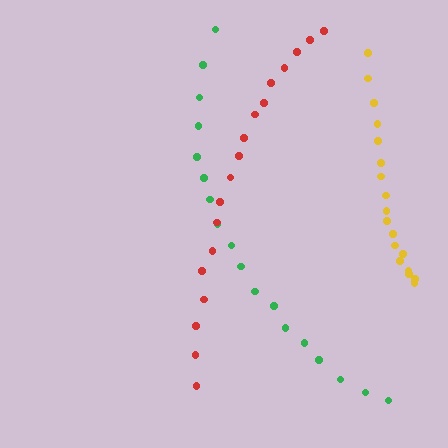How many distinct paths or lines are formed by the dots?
There are 3 distinct paths.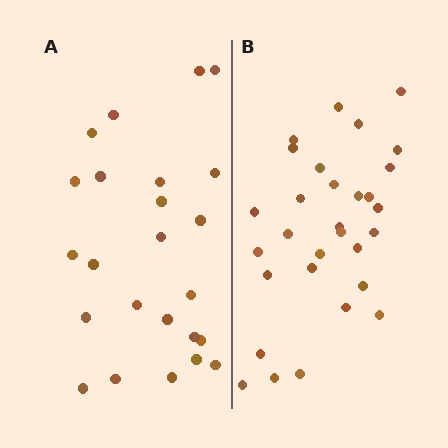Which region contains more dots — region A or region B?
Region B (the right region) has more dots.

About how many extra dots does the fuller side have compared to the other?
Region B has about 6 more dots than region A.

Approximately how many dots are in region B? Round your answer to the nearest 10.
About 30 dots.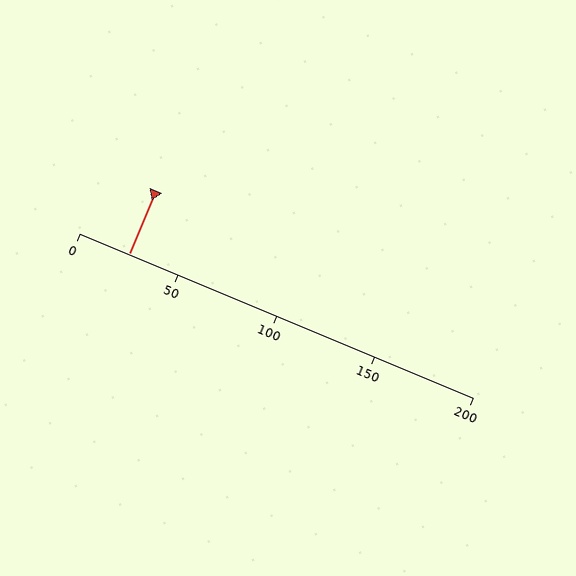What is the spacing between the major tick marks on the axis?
The major ticks are spaced 50 apart.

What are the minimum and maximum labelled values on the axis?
The axis runs from 0 to 200.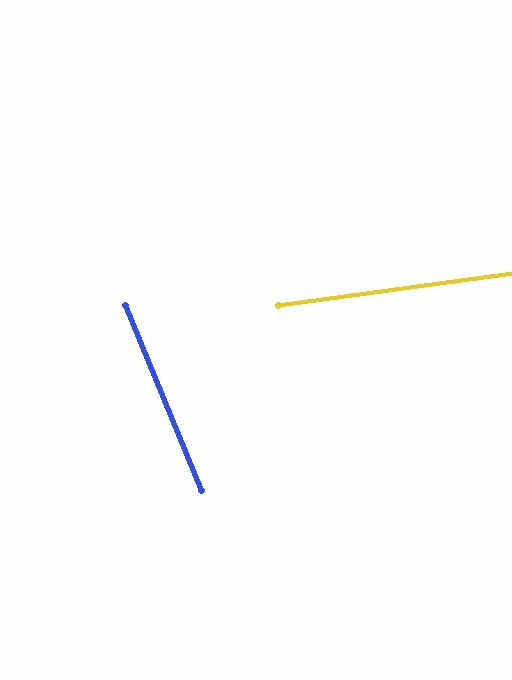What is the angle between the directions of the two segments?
Approximately 75 degrees.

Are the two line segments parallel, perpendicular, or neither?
Neither parallel nor perpendicular — they differ by about 75°.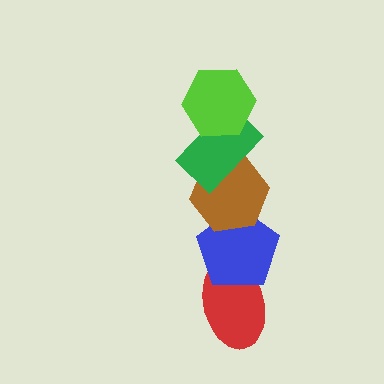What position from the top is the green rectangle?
The green rectangle is 2nd from the top.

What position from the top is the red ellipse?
The red ellipse is 5th from the top.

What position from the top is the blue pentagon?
The blue pentagon is 4th from the top.